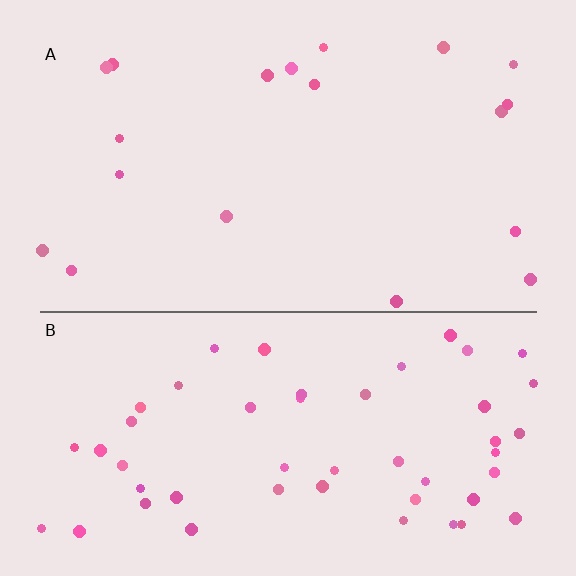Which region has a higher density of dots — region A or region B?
B (the bottom).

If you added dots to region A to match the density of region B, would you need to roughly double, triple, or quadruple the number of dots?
Approximately triple.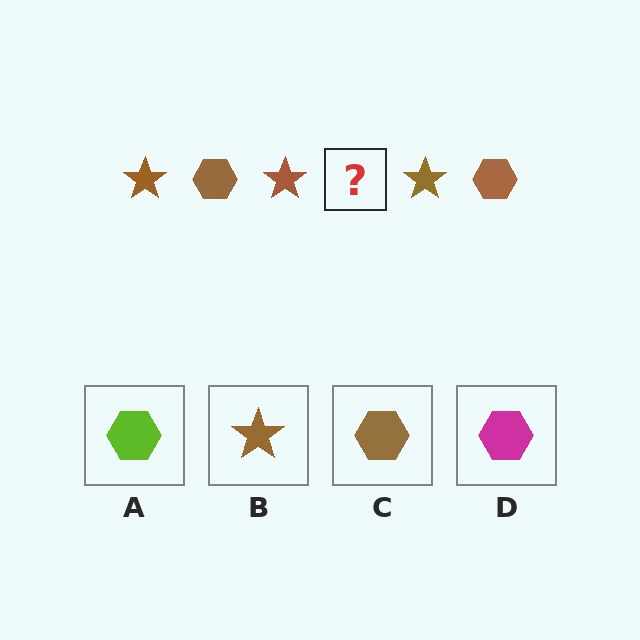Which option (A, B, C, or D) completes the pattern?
C.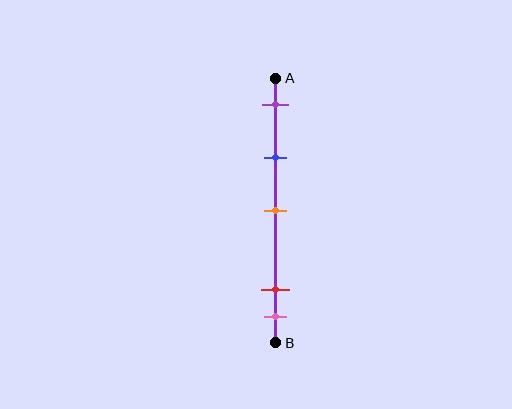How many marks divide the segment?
There are 5 marks dividing the segment.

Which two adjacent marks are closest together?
The red and pink marks are the closest adjacent pair.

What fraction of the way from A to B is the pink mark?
The pink mark is approximately 90% (0.9) of the way from A to B.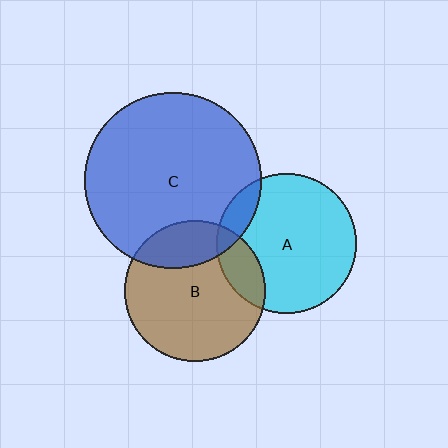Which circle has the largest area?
Circle C (blue).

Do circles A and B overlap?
Yes.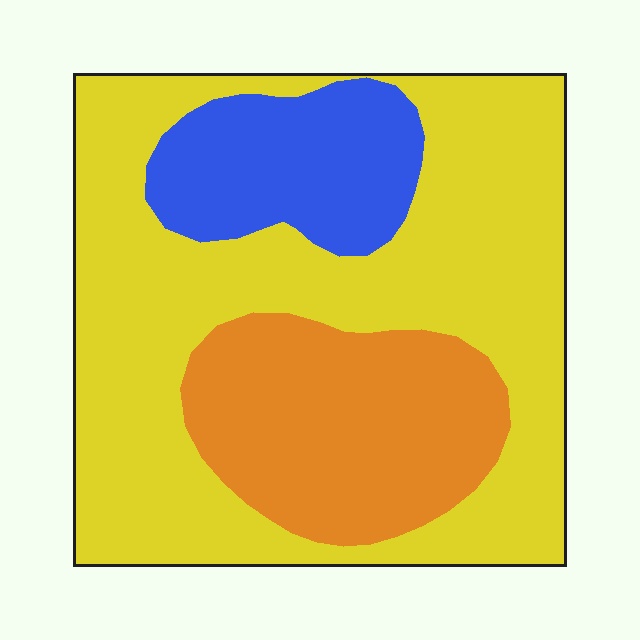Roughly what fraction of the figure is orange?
Orange covers 24% of the figure.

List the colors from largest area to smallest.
From largest to smallest: yellow, orange, blue.